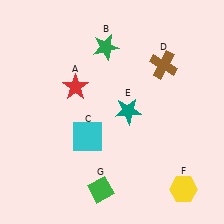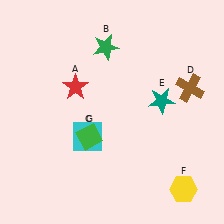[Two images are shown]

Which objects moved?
The objects that moved are: the brown cross (D), the teal star (E), the green diamond (G).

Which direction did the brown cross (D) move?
The brown cross (D) moved right.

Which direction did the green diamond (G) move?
The green diamond (G) moved up.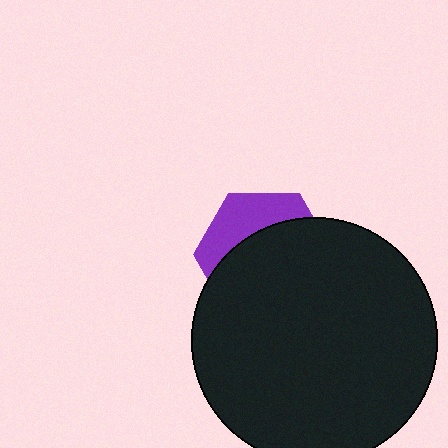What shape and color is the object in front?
The object in front is a black circle.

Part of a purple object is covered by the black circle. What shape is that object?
It is a hexagon.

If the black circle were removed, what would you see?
You would see the complete purple hexagon.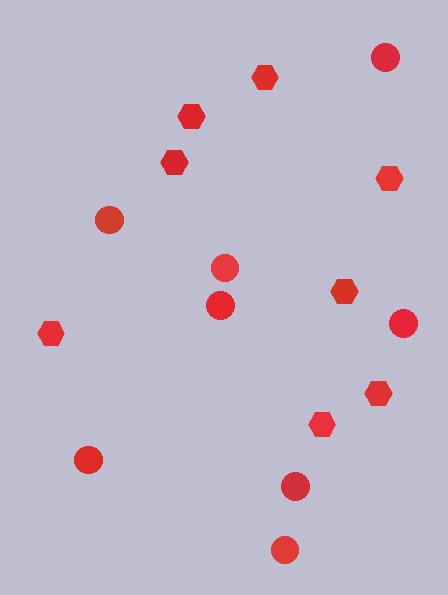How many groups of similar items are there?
There are 2 groups: one group of hexagons (8) and one group of circles (8).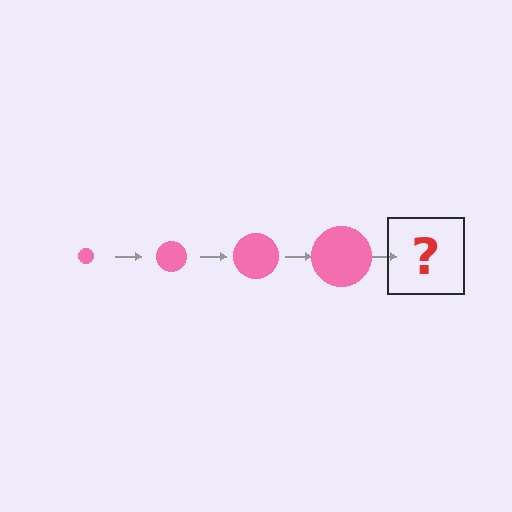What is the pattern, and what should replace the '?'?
The pattern is that the circle gets progressively larger each step. The '?' should be a pink circle, larger than the previous one.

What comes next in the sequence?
The next element should be a pink circle, larger than the previous one.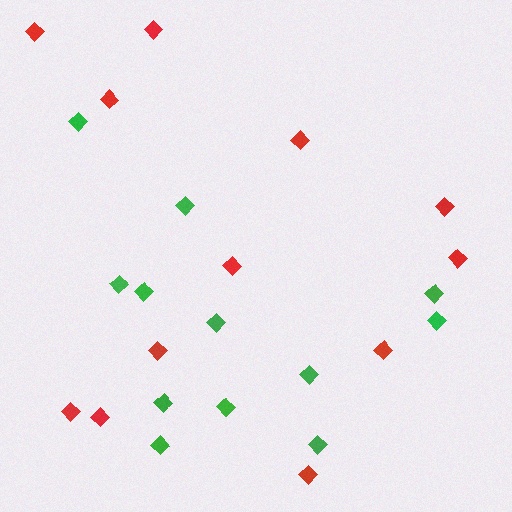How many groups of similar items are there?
There are 2 groups: one group of green diamonds (12) and one group of red diamonds (12).